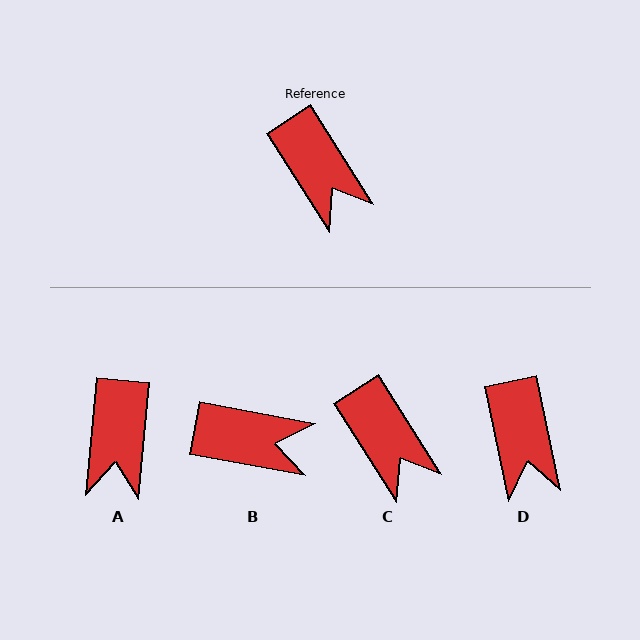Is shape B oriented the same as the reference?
No, it is off by about 47 degrees.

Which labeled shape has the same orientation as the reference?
C.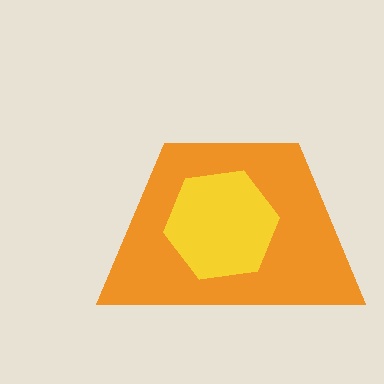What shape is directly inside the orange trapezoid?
The yellow hexagon.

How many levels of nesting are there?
2.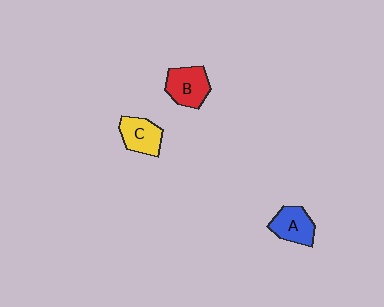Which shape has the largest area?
Shape B (red).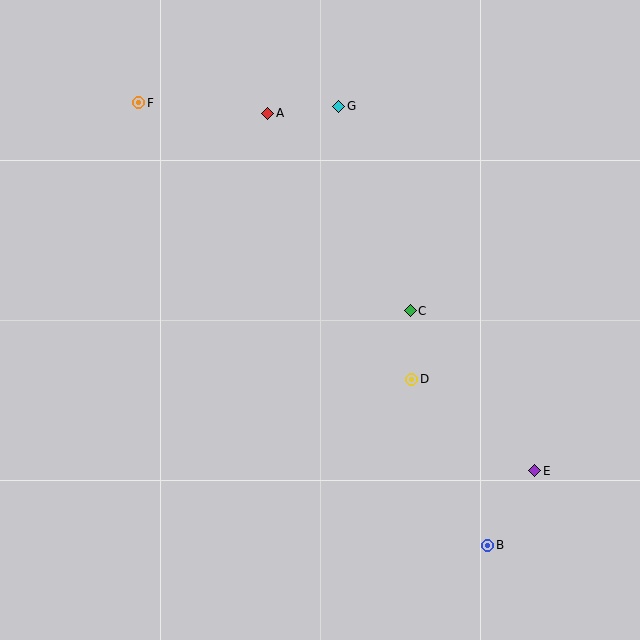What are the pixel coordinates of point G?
Point G is at (339, 106).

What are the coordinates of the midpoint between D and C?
The midpoint between D and C is at (411, 345).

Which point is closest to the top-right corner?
Point G is closest to the top-right corner.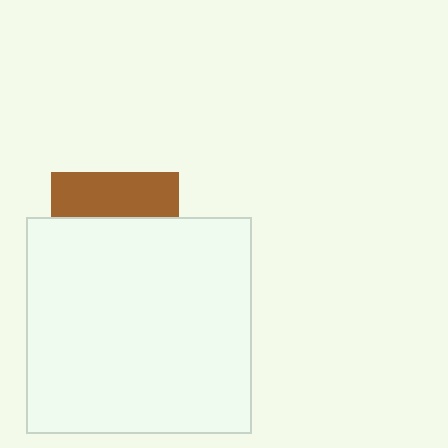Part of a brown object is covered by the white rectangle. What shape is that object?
It is a square.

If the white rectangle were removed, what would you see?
You would see the complete brown square.